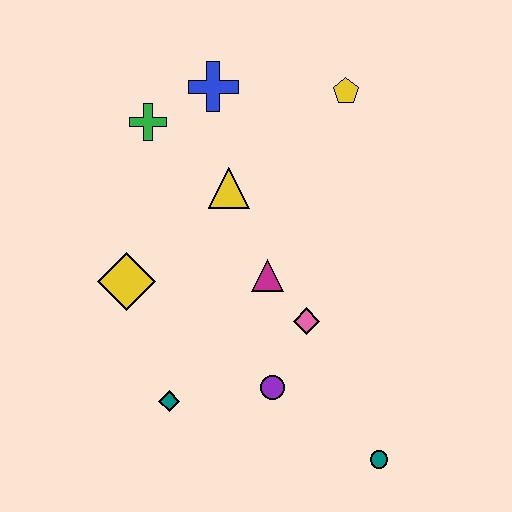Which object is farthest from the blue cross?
The teal circle is farthest from the blue cross.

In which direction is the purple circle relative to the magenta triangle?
The purple circle is below the magenta triangle.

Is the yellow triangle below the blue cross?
Yes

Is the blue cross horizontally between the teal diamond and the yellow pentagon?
Yes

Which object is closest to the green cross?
The blue cross is closest to the green cross.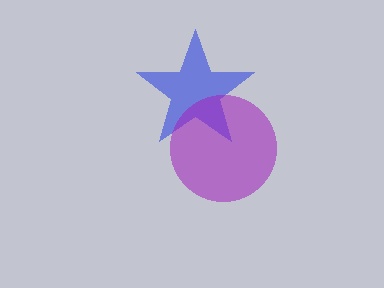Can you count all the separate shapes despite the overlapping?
Yes, there are 2 separate shapes.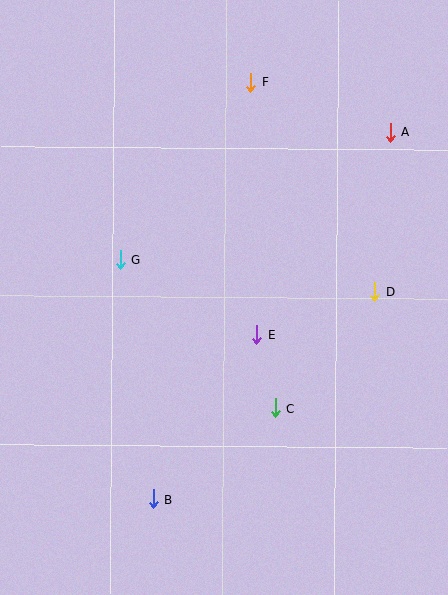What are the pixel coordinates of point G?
Point G is at (121, 260).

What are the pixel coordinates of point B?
Point B is at (154, 499).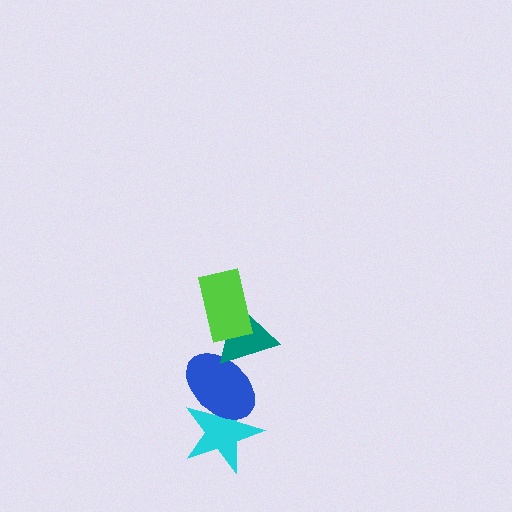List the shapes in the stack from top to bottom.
From top to bottom: the lime rectangle, the teal triangle, the blue ellipse, the cyan star.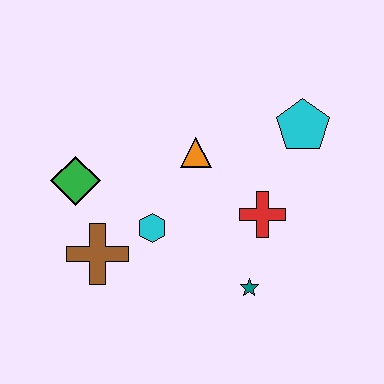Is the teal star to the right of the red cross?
No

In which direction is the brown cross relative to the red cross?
The brown cross is to the left of the red cross.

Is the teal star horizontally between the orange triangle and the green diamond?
No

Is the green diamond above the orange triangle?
No